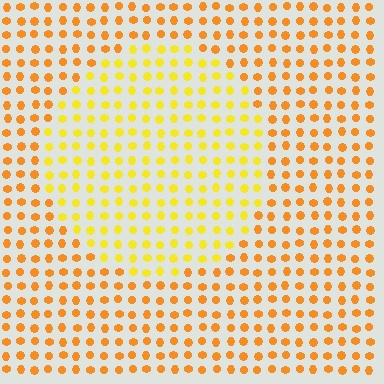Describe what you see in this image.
The image is filled with small orange elements in a uniform arrangement. A circle-shaped region is visible where the elements are tinted to a slightly different hue, forming a subtle color boundary.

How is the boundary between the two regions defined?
The boundary is defined purely by a slight shift in hue (about 26 degrees). Spacing, size, and orientation are identical on both sides.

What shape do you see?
I see a circle.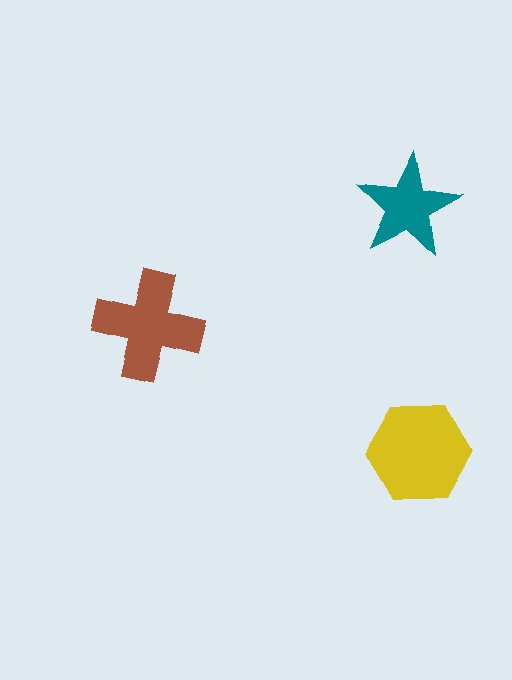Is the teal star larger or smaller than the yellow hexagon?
Smaller.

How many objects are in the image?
There are 3 objects in the image.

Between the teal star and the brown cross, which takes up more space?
The brown cross.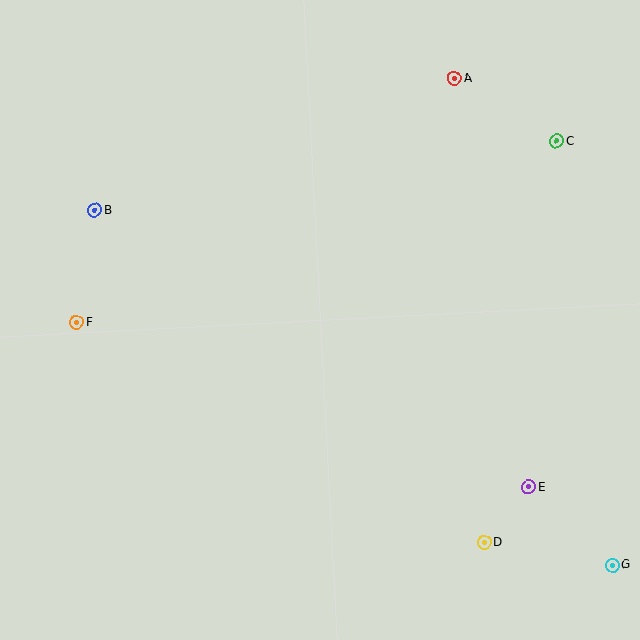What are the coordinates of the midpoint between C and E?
The midpoint between C and E is at (543, 314).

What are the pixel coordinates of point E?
Point E is at (529, 487).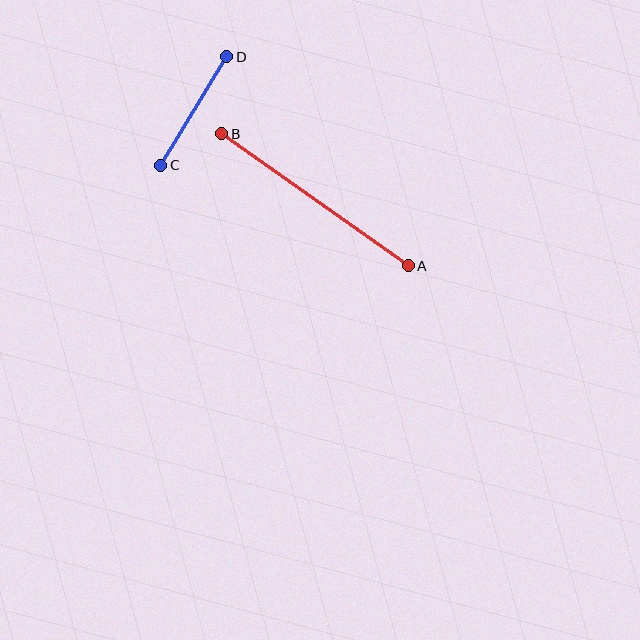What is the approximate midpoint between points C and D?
The midpoint is at approximately (194, 111) pixels.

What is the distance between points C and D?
The distance is approximately 127 pixels.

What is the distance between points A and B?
The distance is approximately 228 pixels.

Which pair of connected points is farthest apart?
Points A and B are farthest apart.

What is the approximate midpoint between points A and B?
The midpoint is at approximately (315, 200) pixels.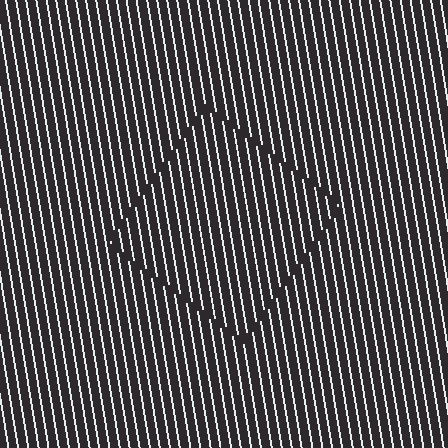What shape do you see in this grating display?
An illusory square. The interior of the shape contains the same grating, shifted by half a period — the contour is defined by the phase discontinuity where line-ends from the inner and outer gratings abut.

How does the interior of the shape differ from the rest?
The interior of the shape contains the same grating, shifted by half a period — the contour is defined by the phase discontinuity where line-ends from the inner and outer gratings abut.